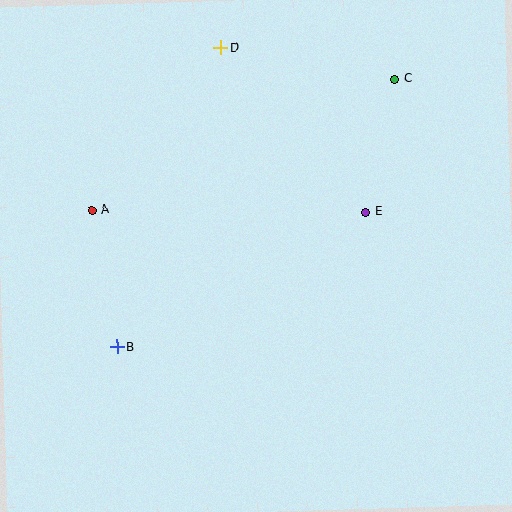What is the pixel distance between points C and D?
The distance between C and D is 177 pixels.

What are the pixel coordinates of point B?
Point B is at (117, 347).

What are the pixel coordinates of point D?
Point D is at (220, 48).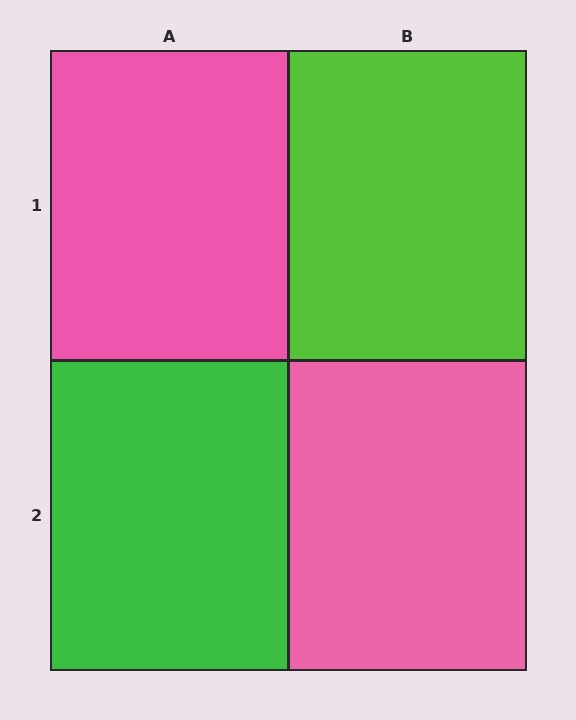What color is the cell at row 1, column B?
Lime.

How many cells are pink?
2 cells are pink.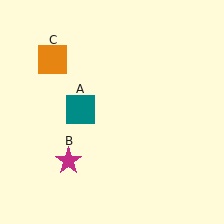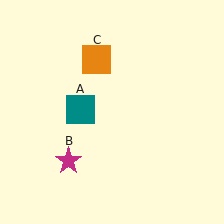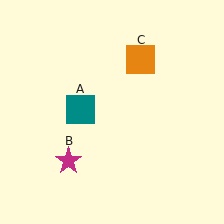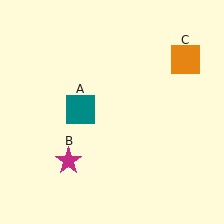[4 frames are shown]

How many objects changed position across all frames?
1 object changed position: orange square (object C).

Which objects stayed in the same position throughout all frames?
Teal square (object A) and magenta star (object B) remained stationary.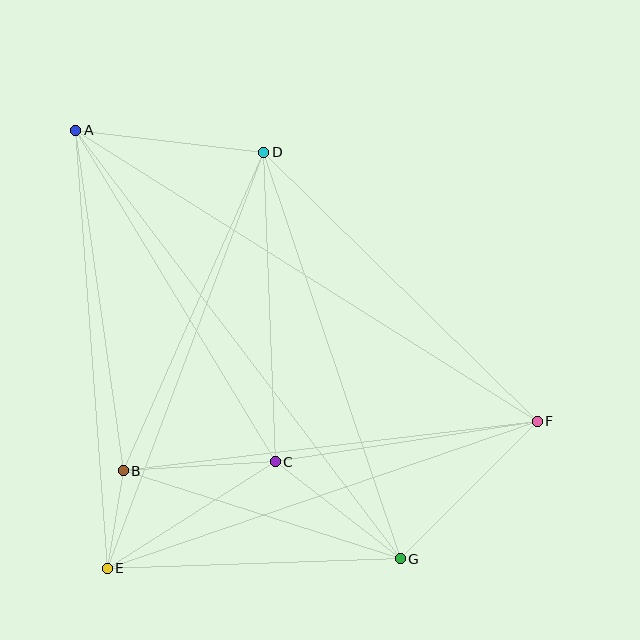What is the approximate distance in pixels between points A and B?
The distance between A and B is approximately 344 pixels.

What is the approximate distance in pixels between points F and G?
The distance between F and G is approximately 194 pixels.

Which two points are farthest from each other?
Points A and F are farthest from each other.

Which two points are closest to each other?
Points B and E are closest to each other.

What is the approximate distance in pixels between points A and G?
The distance between A and G is approximately 537 pixels.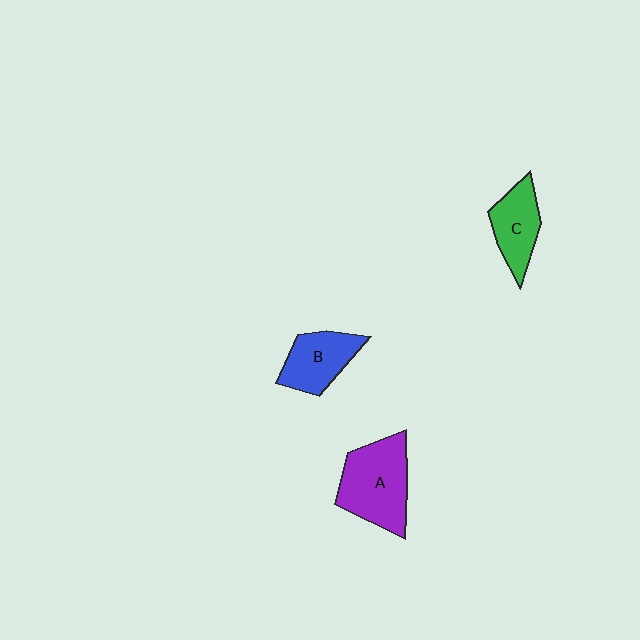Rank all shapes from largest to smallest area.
From largest to smallest: A (purple), B (blue), C (green).